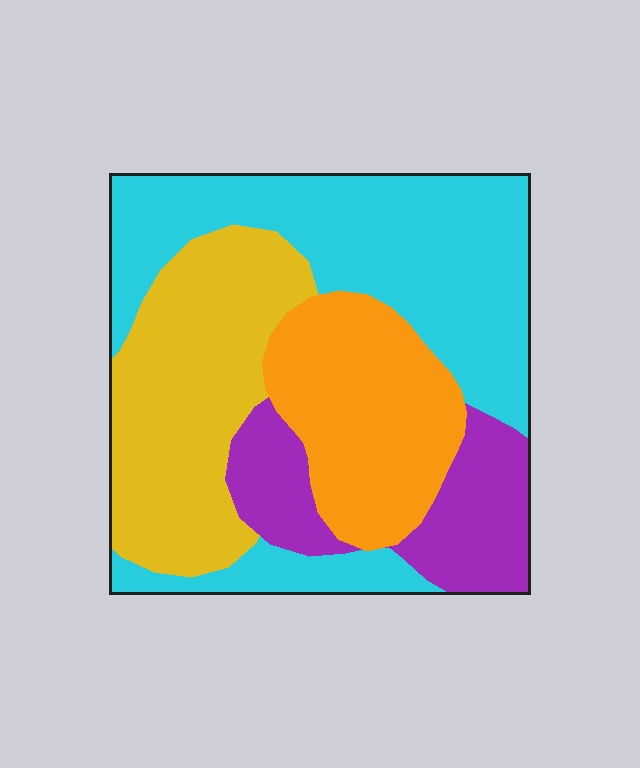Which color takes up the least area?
Purple, at roughly 15%.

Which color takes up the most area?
Cyan, at roughly 40%.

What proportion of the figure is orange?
Orange takes up about one fifth (1/5) of the figure.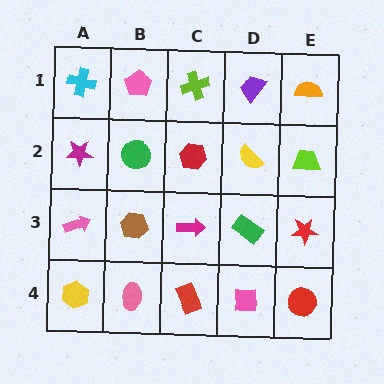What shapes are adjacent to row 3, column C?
A red hexagon (row 2, column C), a red rectangle (row 4, column C), a brown hexagon (row 3, column B), a green rectangle (row 3, column D).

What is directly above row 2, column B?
A pink pentagon.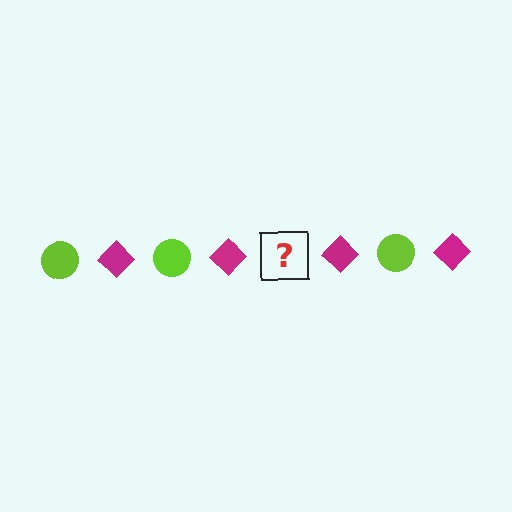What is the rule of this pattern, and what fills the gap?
The rule is that the pattern alternates between lime circle and magenta diamond. The gap should be filled with a lime circle.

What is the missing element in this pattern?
The missing element is a lime circle.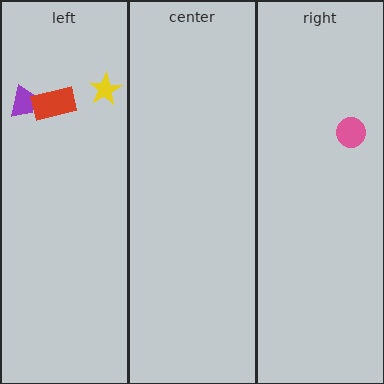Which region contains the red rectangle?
The left region.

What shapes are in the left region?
The yellow star, the purple trapezoid, the red rectangle.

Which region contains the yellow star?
The left region.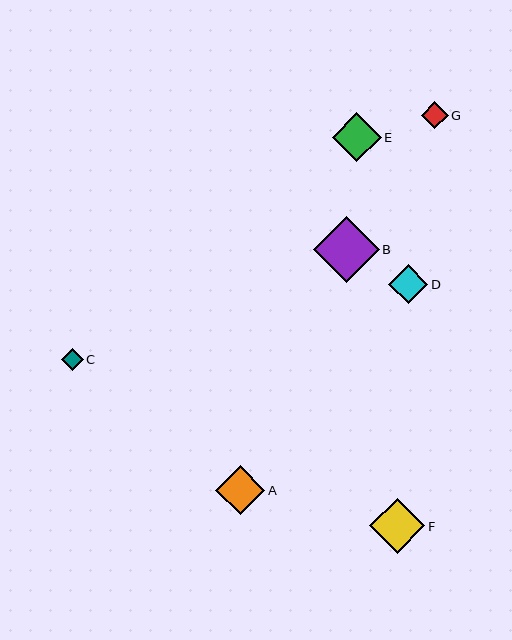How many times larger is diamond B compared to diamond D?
Diamond B is approximately 1.7 times the size of diamond D.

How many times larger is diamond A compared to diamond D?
Diamond A is approximately 1.3 times the size of diamond D.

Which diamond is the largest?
Diamond B is the largest with a size of approximately 66 pixels.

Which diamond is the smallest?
Diamond C is the smallest with a size of approximately 22 pixels.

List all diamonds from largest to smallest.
From largest to smallest: B, F, A, E, D, G, C.